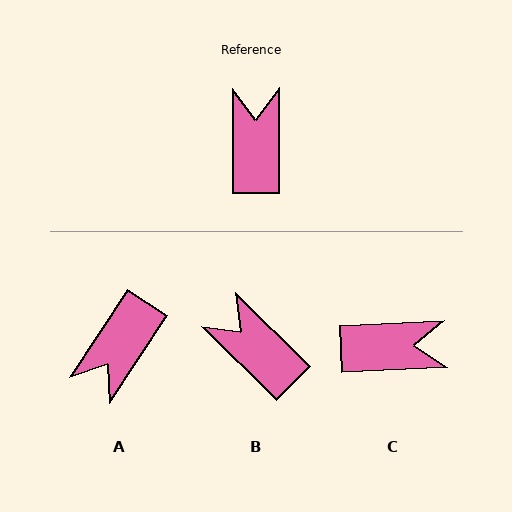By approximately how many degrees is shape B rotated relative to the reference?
Approximately 45 degrees counter-clockwise.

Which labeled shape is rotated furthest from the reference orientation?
A, about 146 degrees away.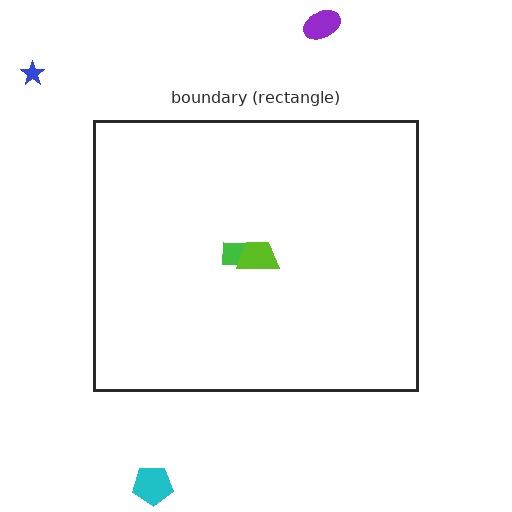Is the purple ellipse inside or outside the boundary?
Outside.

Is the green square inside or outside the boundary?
Inside.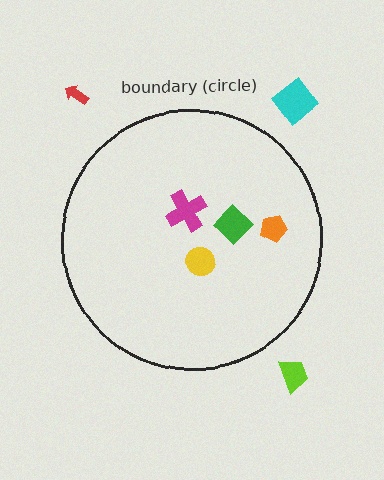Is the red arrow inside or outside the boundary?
Outside.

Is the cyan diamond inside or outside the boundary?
Outside.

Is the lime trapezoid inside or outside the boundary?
Outside.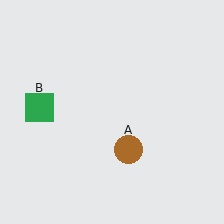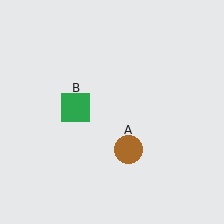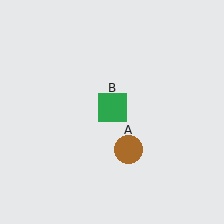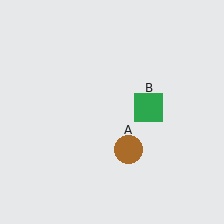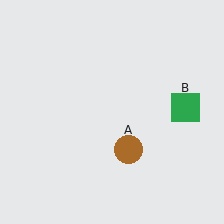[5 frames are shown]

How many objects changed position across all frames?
1 object changed position: green square (object B).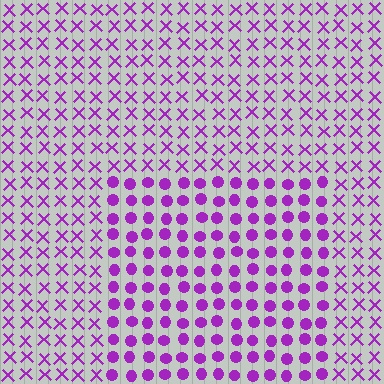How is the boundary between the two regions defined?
The boundary is defined by a change in element shape: circles inside vs. X marks outside. All elements share the same color and spacing.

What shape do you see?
I see a rectangle.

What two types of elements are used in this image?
The image uses circles inside the rectangle region and X marks outside it.